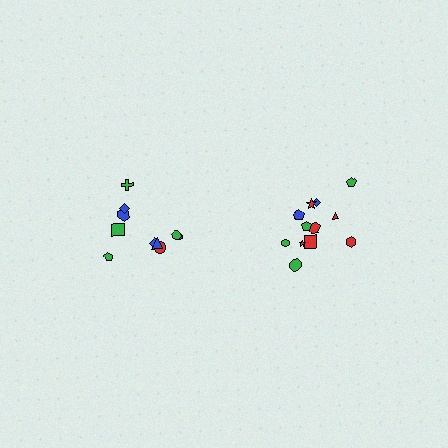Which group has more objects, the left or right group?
The right group.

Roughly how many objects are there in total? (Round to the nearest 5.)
Roughly 20 objects in total.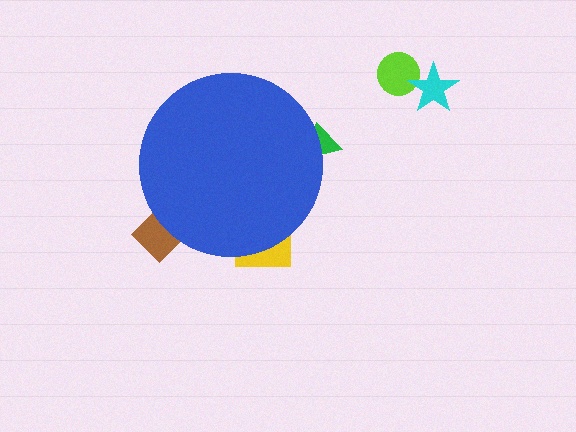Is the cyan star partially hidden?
No, the cyan star is fully visible.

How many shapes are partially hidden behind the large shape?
3 shapes are partially hidden.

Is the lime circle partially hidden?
No, the lime circle is fully visible.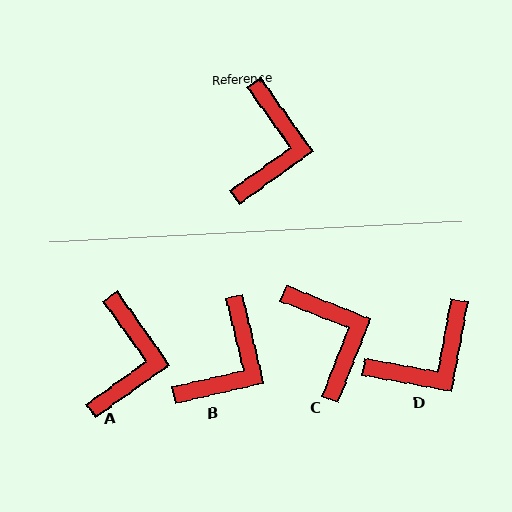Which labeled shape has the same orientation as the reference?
A.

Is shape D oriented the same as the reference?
No, it is off by about 46 degrees.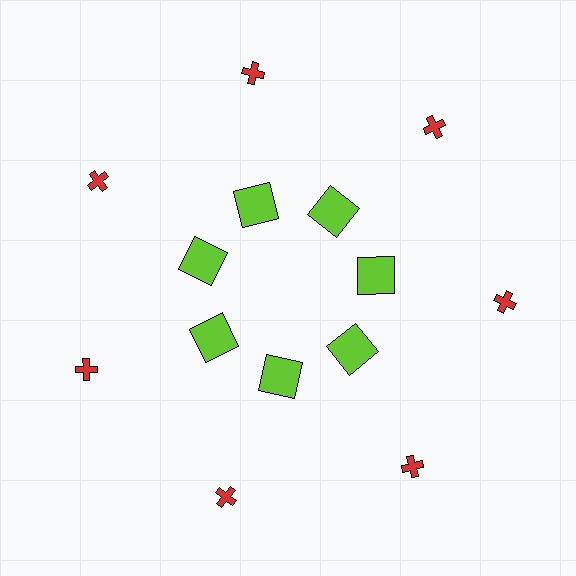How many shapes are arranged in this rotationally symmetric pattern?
There are 14 shapes, arranged in 7 groups of 2.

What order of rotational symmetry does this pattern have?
This pattern has 7-fold rotational symmetry.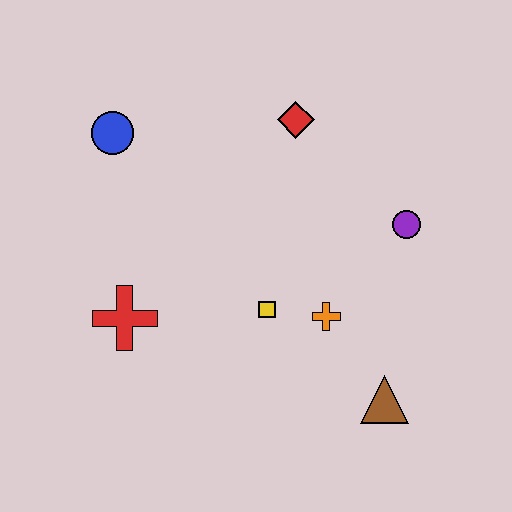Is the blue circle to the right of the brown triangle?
No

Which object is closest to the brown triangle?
The orange cross is closest to the brown triangle.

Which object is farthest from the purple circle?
The blue circle is farthest from the purple circle.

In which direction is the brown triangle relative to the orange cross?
The brown triangle is below the orange cross.